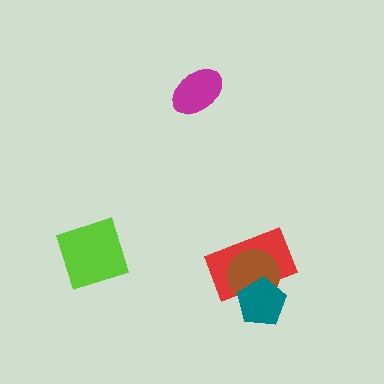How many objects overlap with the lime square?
0 objects overlap with the lime square.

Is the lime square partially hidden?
No, no other shape covers it.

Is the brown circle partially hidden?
Yes, it is partially covered by another shape.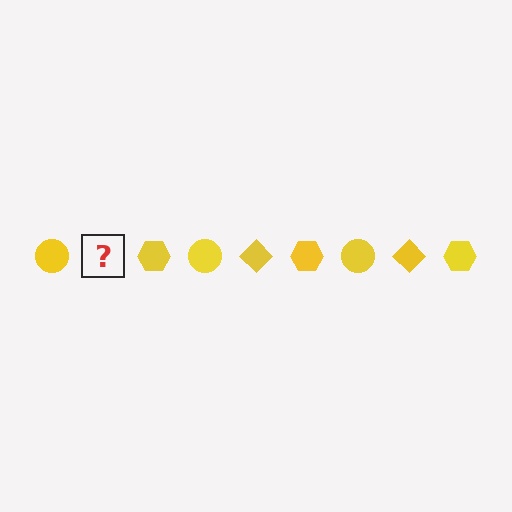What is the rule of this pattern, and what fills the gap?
The rule is that the pattern cycles through circle, diamond, hexagon shapes in yellow. The gap should be filled with a yellow diamond.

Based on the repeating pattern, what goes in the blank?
The blank should be a yellow diamond.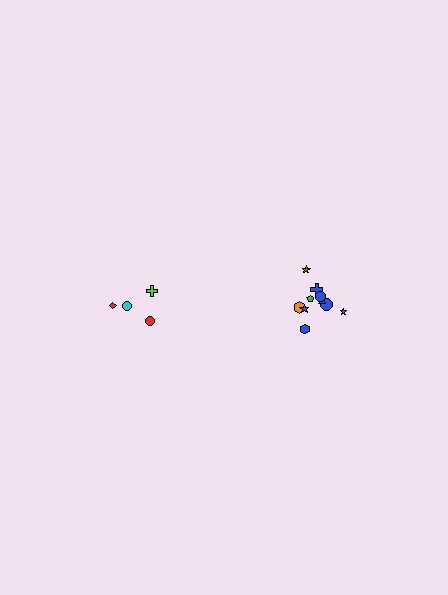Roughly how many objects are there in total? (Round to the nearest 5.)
Roughly 15 objects in total.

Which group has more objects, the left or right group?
The right group.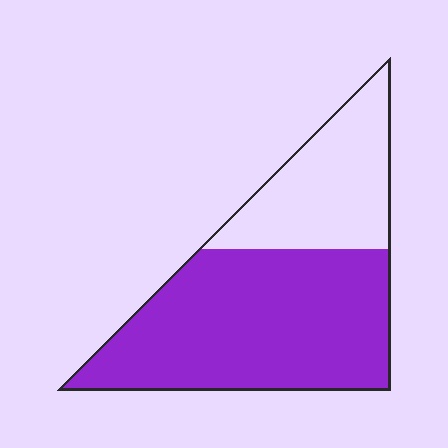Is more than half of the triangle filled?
Yes.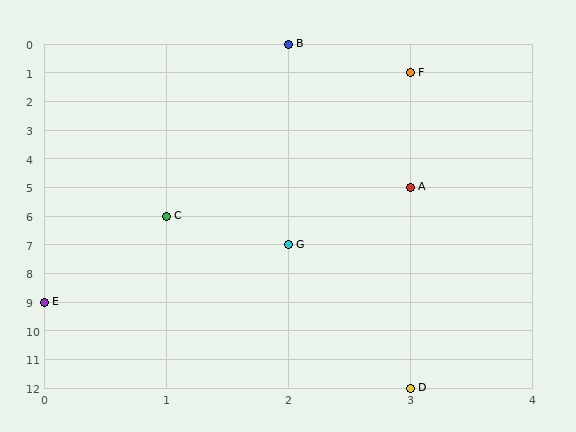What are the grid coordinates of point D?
Point D is at grid coordinates (3, 12).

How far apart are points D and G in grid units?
Points D and G are 1 column and 5 rows apart (about 5.1 grid units diagonally).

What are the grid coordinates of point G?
Point G is at grid coordinates (2, 7).